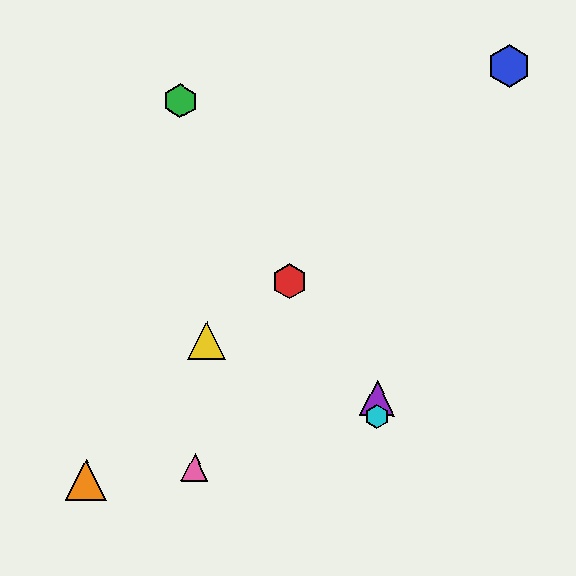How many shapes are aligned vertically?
2 shapes (the purple triangle, the cyan hexagon) are aligned vertically.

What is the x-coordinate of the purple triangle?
The purple triangle is at x≈377.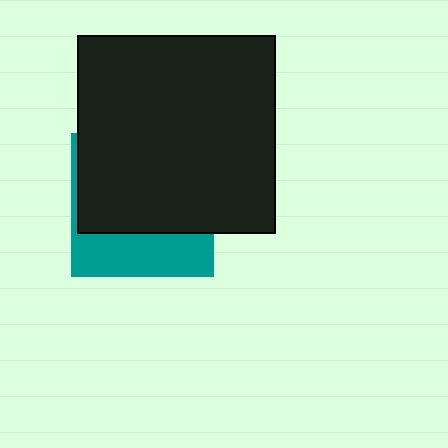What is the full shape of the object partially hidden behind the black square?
The partially hidden object is a teal square.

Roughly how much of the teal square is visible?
A small part of it is visible (roughly 33%).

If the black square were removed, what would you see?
You would see the complete teal square.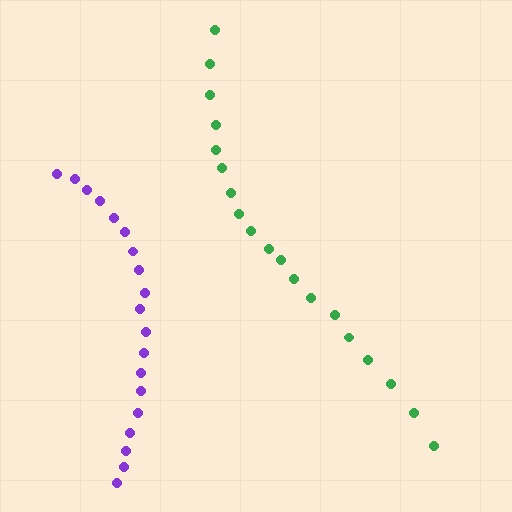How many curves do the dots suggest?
There are 2 distinct paths.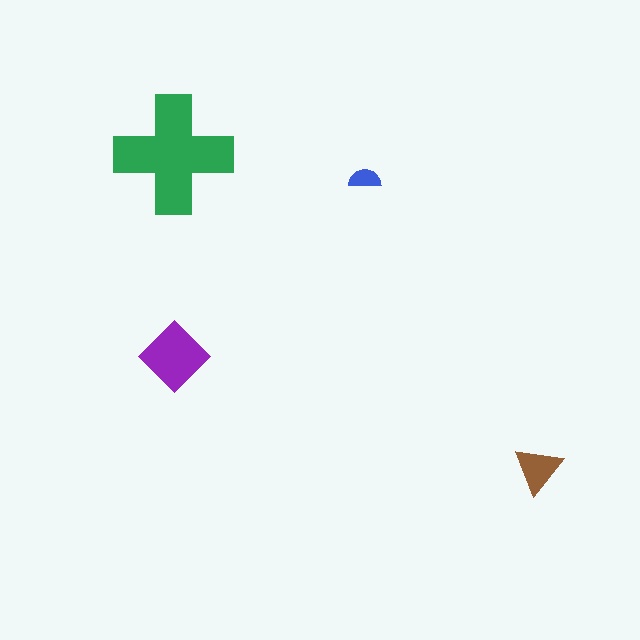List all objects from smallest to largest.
The blue semicircle, the brown triangle, the purple diamond, the green cross.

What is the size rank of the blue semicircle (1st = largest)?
4th.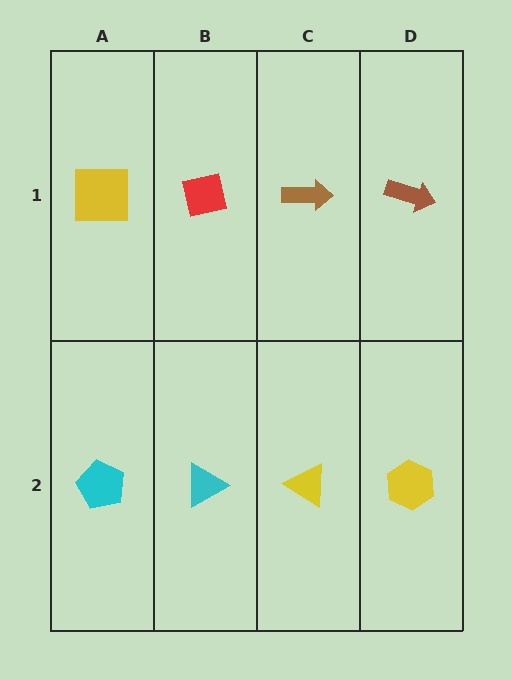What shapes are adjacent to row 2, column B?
A red square (row 1, column B), a cyan pentagon (row 2, column A), a yellow triangle (row 2, column C).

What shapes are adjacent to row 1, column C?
A yellow triangle (row 2, column C), a red square (row 1, column B), a brown arrow (row 1, column D).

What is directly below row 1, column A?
A cyan pentagon.